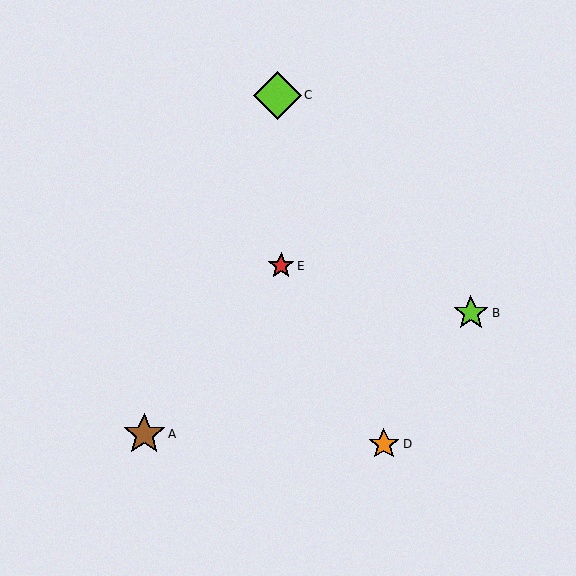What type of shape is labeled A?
Shape A is a brown star.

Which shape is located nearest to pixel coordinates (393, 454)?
The orange star (labeled D) at (384, 444) is nearest to that location.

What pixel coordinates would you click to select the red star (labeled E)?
Click at (281, 266) to select the red star E.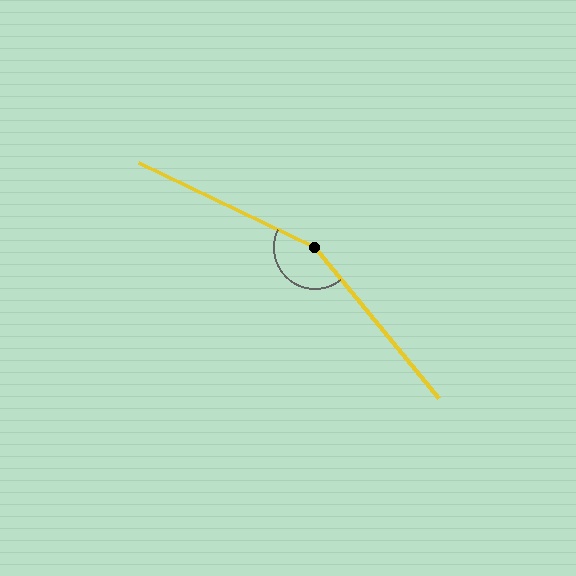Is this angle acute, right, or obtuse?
It is obtuse.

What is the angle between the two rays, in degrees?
Approximately 155 degrees.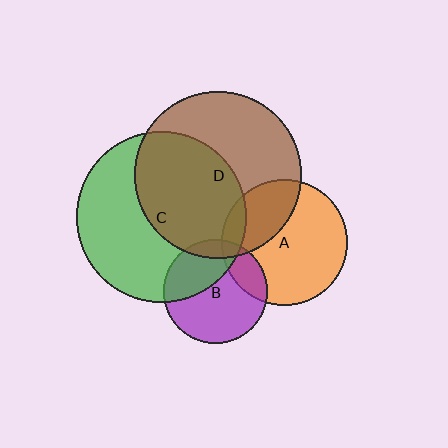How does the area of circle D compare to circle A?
Approximately 1.8 times.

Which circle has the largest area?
Circle C (green).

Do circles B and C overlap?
Yes.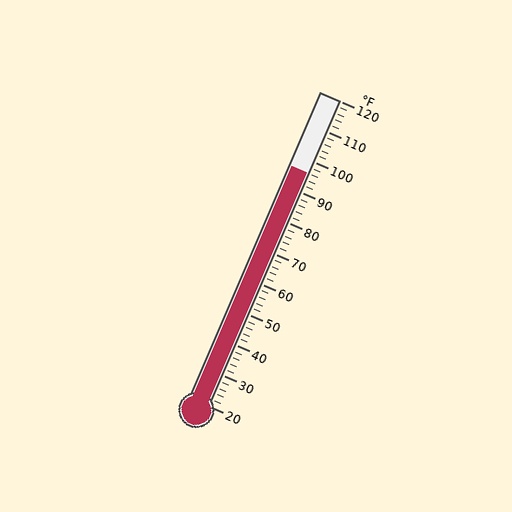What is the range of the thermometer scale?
The thermometer scale ranges from 20°F to 120°F.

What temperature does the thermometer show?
The thermometer shows approximately 96°F.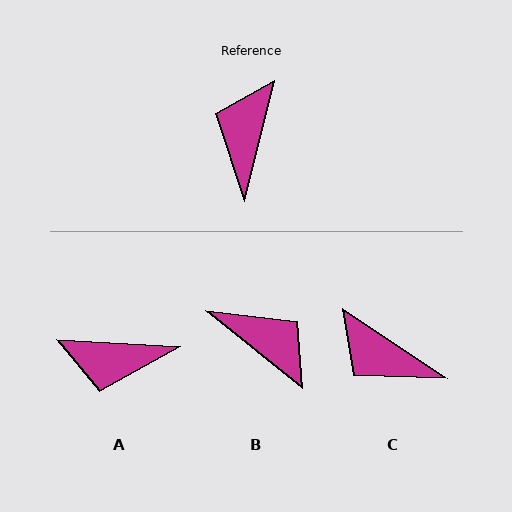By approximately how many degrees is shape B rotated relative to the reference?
Approximately 115 degrees clockwise.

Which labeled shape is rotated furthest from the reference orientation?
B, about 115 degrees away.